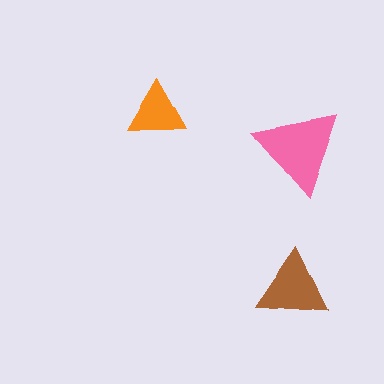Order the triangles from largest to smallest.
the pink one, the brown one, the orange one.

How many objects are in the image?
There are 3 objects in the image.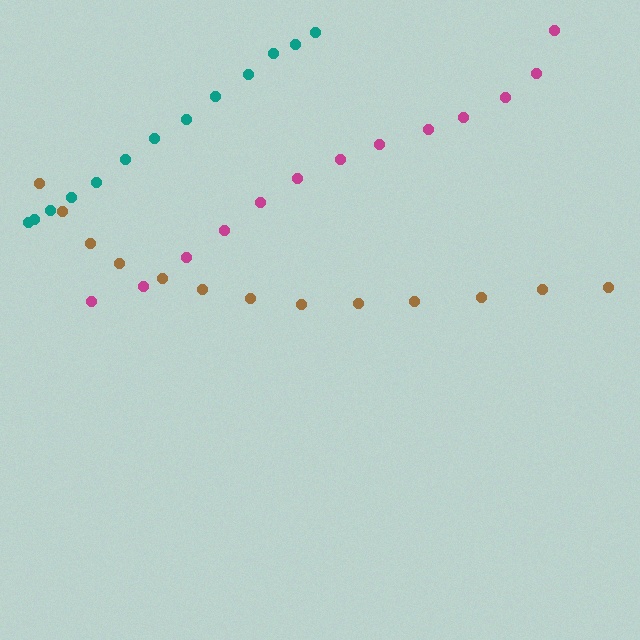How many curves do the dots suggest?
There are 3 distinct paths.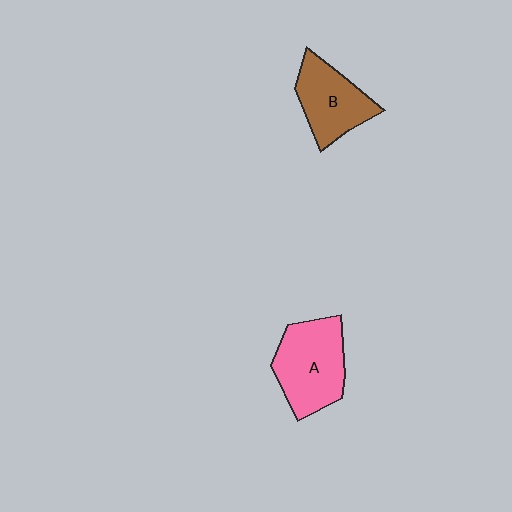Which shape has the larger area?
Shape A (pink).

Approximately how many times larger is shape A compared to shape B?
Approximately 1.2 times.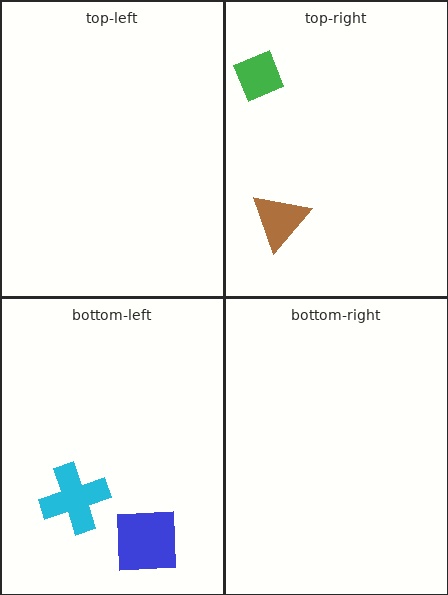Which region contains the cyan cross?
The bottom-left region.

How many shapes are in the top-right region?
2.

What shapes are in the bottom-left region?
The blue square, the cyan cross.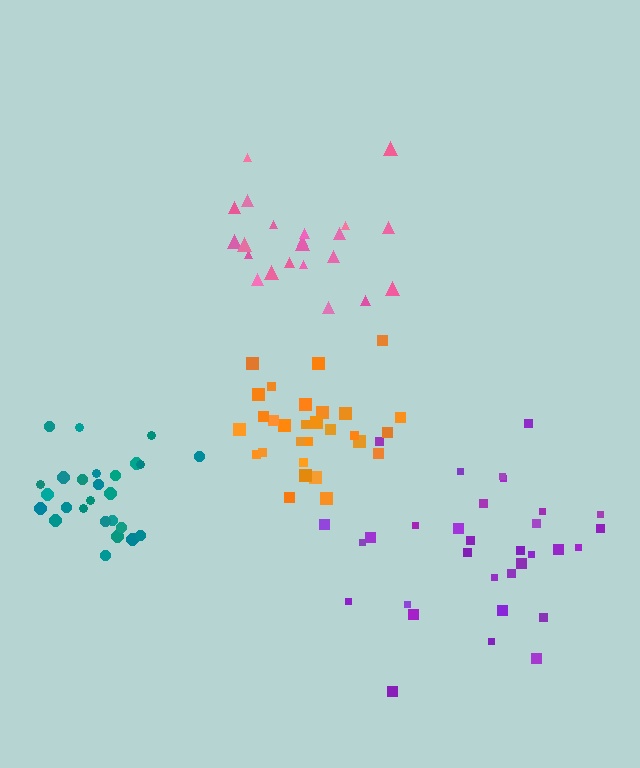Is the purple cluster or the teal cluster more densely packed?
Teal.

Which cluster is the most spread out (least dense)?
Pink.